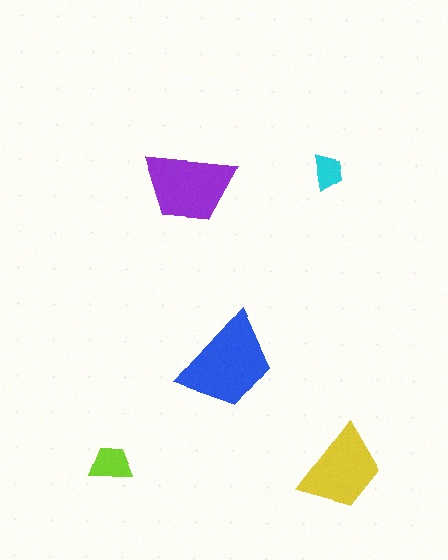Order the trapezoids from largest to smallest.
the blue one, the purple one, the yellow one, the lime one, the cyan one.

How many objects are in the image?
There are 5 objects in the image.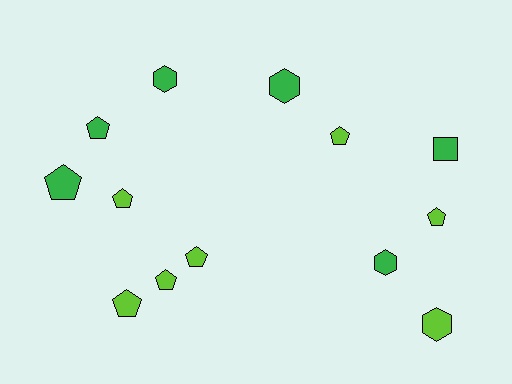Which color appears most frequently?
Lime, with 7 objects.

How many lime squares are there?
There are no lime squares.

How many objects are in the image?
There are 13 objects.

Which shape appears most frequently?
Pentagon, with 8 objects.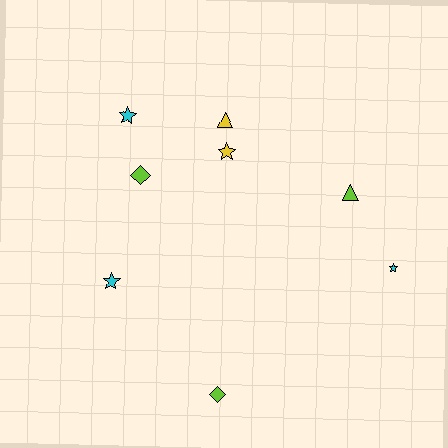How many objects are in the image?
There are 8 objects.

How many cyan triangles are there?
There are no cyan triangles.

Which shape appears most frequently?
Star, with 4 objects.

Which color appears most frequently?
Cyan, with 3 objects.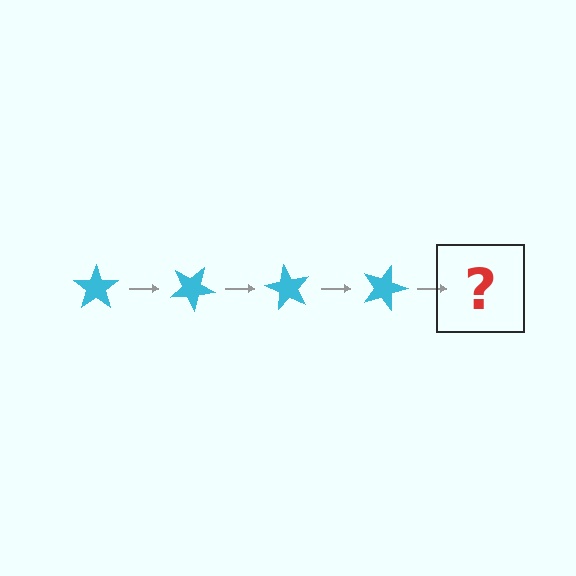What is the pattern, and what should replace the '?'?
The pattern is that the star rotates 30 degrees each step. The '?' should be a cyan star rotated 120 degrees.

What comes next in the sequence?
The next element should be a cyan star rotated 120 degrees.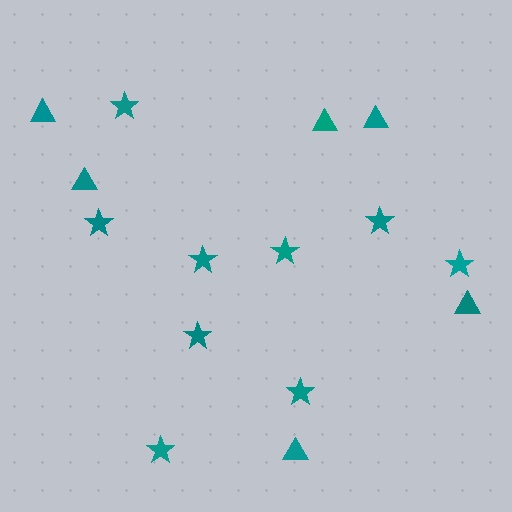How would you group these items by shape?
There are 2 groups: one group of triangles (6) and one group of stars (9).